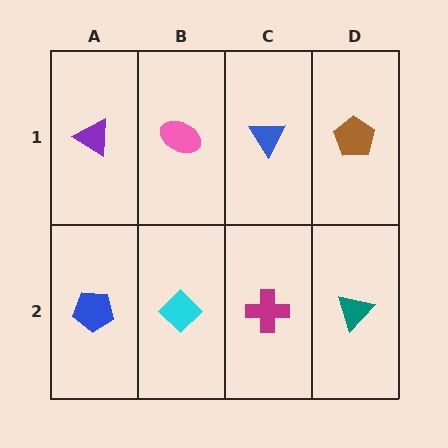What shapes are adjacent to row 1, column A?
A blue pentagon (row 2, column A), a pink ellipse (row 1, column B).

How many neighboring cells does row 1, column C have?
3.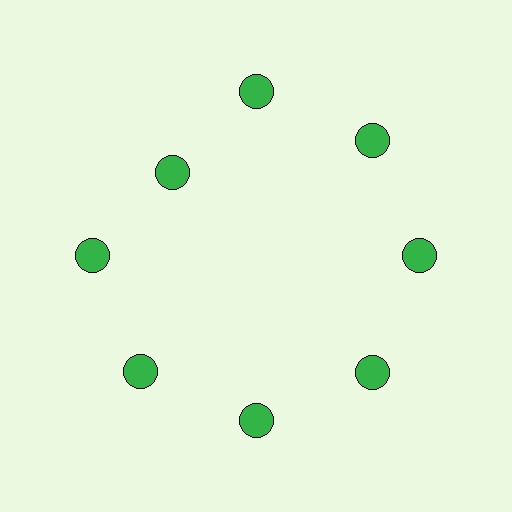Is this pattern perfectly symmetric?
No. The 8 green circles are arranged in a ring, but one element near the 10 o'clock position is pulled inward toward the center, breaking the 8-fold rotational symmetry.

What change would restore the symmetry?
The symmetry would be restored by moving it outward, back onto the ring so that all 8 circles sit at equal angles and equal distance from the center.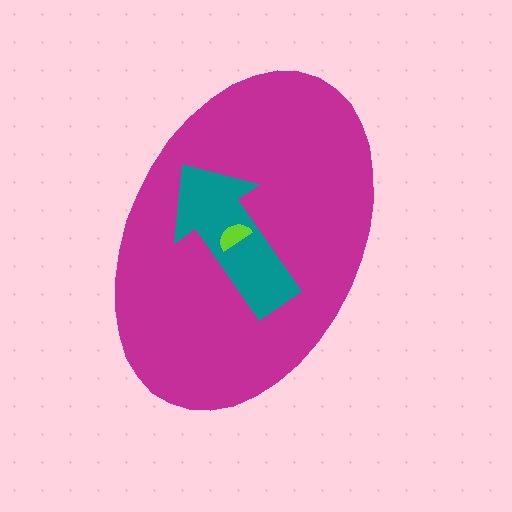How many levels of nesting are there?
3.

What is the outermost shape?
The magenta ellipse.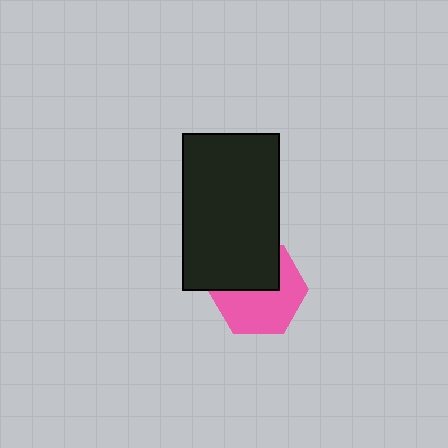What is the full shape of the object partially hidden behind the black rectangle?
The partially hidden object is a pink hexagon.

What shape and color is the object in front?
The object in front is a black rectangle.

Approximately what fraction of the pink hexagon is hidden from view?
Roughly 41% of the pink hexagon is hidden behind the black rectangle.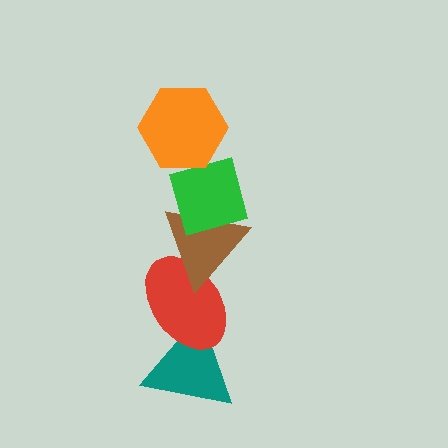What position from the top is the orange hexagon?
The orange hexagon is 1st from the top.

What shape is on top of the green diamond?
The orange hexagon is on top of the green diamond.